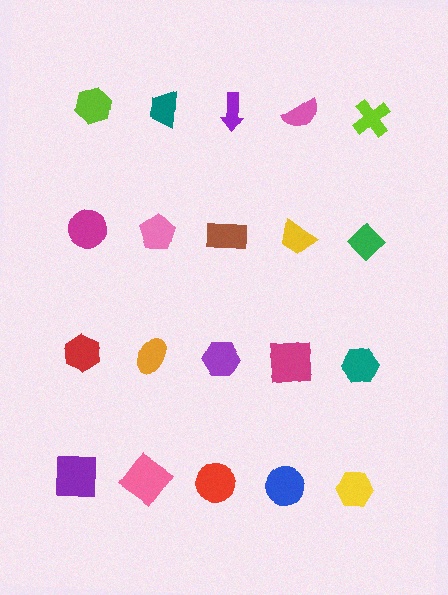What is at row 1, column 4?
A pink semicircle.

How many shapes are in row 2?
5 shapes.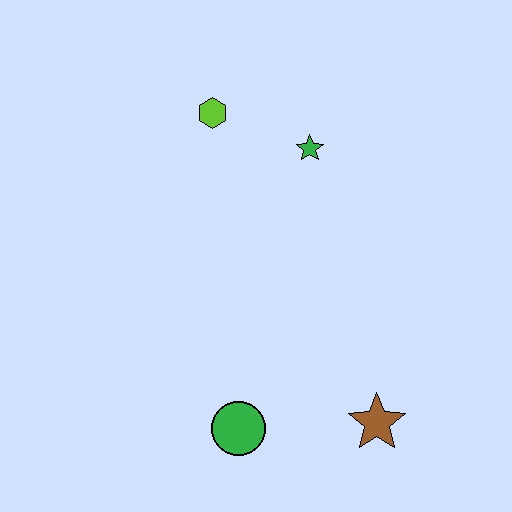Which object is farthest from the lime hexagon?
The brown star is farthest from the lime hexagon.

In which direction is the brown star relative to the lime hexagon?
The brown star is below the lime hexagon.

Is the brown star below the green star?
Yes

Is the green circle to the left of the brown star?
Yes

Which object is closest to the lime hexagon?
The green star is closest to the lime hexagon.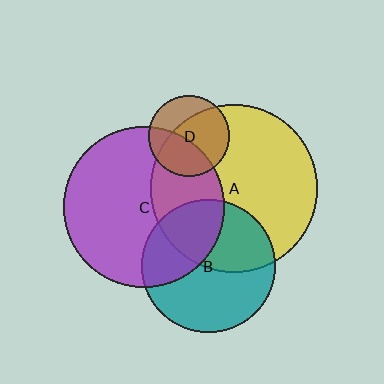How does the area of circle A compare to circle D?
Approximately 4.3 times.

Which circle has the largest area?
Circle A (yellow).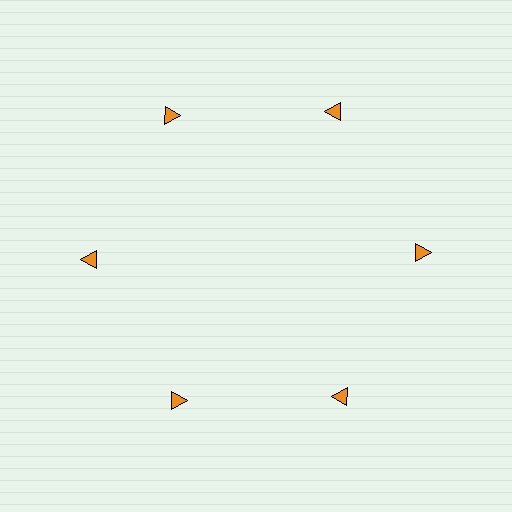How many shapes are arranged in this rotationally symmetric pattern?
There are 6 shapes, arranged in 6 groups of 1.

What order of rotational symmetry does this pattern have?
This pattern has 6-fold rotational symmetry.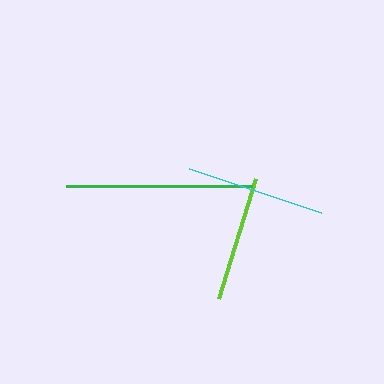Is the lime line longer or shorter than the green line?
The green line is longer than the lime line.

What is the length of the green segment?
The green segment is approximately 186 pixels long.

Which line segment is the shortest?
The lime line is the shortest at approximately 126 pixels.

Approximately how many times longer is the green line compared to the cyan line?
The green line is approximately 1.3 times the length of the cyan line.